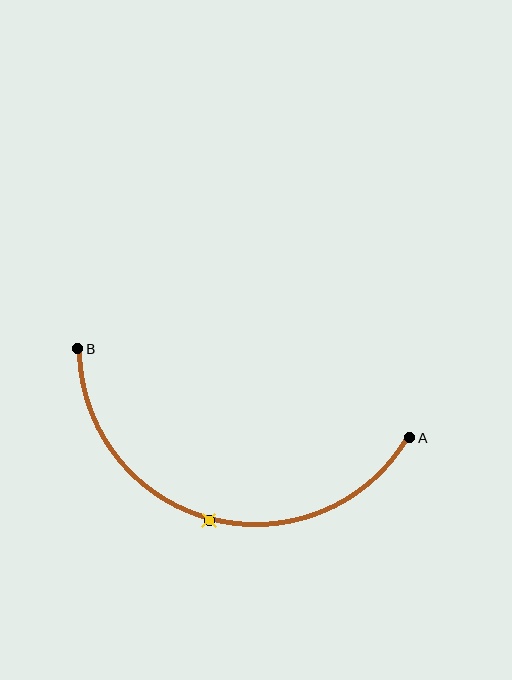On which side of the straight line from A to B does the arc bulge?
The arc bulges below the straight line connecting A and B.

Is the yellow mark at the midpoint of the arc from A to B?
Yes. The yellow mark lies on the arc at equal arc-length from both A and B — it is the arc midpoint.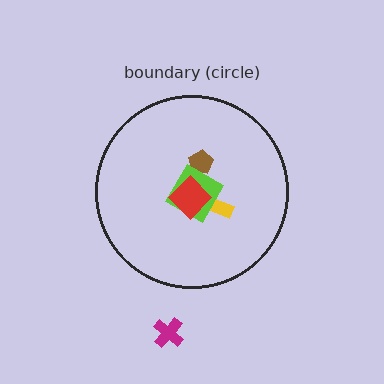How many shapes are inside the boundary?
4 inside, 1 outside.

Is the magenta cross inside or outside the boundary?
Outside.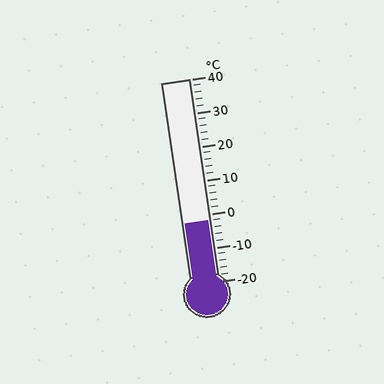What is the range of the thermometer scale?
The thermometer scale ranges from -20°C to 40°C.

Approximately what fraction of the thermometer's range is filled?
The thermometer is filled to approximately 30% of its range.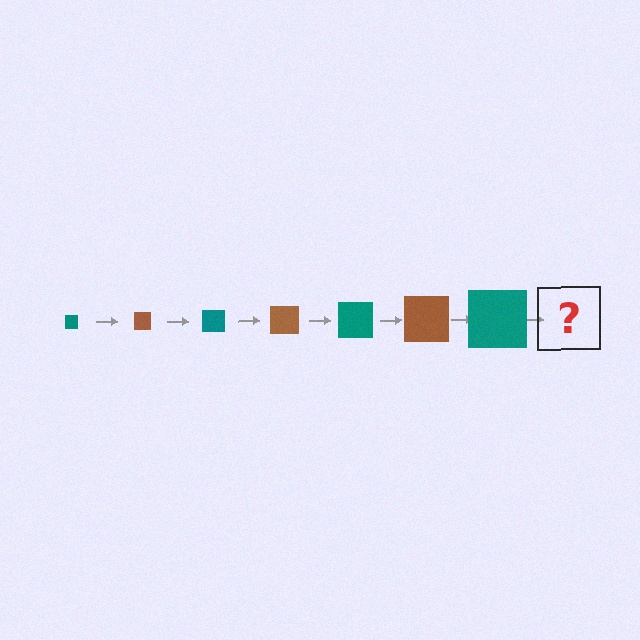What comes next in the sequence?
The next element should be a brown square, larger than the previous one.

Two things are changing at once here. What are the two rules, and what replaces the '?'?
The two rules are that the square grows larger each step and the color cycles through teal and brown. The '?' should be a brown square, larger than the previous one.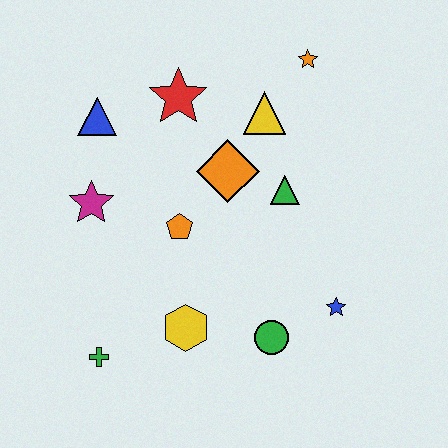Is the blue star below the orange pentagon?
Yes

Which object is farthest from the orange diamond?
The green cross is farthest from the orange diamond.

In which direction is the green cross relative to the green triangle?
The green cross is to the left of the green triangle.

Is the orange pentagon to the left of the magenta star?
No